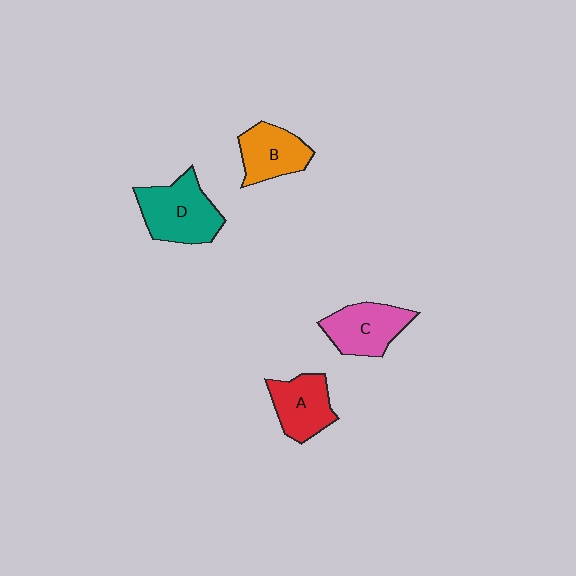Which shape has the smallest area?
Shape B (orange).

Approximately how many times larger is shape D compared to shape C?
Approximately 1.2 times.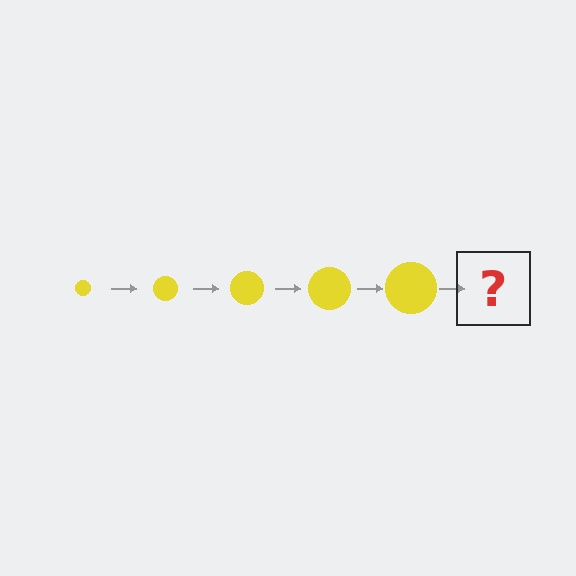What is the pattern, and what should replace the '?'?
The pattern is that the circle gets progressively larger each step. The '?' should be a yellow circle, larger than the previous one.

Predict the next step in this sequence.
The next step is a yellow circle, larger than the previous one.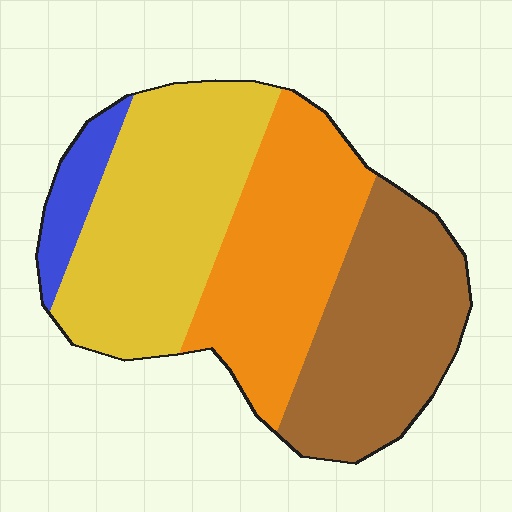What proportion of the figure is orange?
Orange takes up about one third (1/3) of the figure.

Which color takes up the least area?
Blue, at roughly 5%.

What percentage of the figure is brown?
Brown takes up between a quarter and a half of the figure.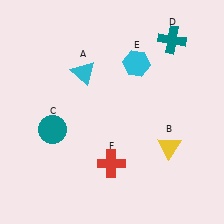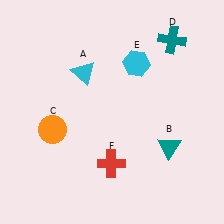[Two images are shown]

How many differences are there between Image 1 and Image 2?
There are 2 differences between the two images.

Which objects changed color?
B changed from yellow to teal. C changed from teal to orange.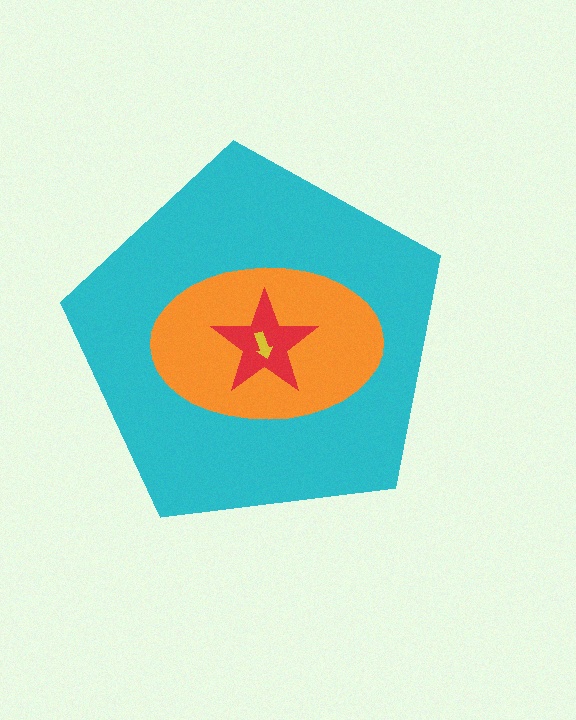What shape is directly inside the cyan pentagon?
The orange ellipse.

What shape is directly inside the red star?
The yellow arrow.